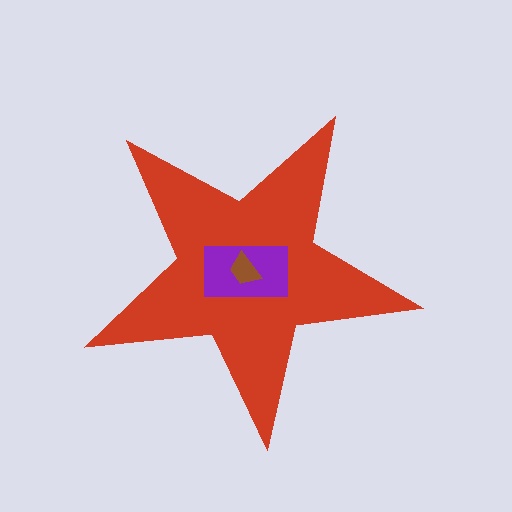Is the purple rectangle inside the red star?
Yes.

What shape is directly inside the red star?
The purple rectangle.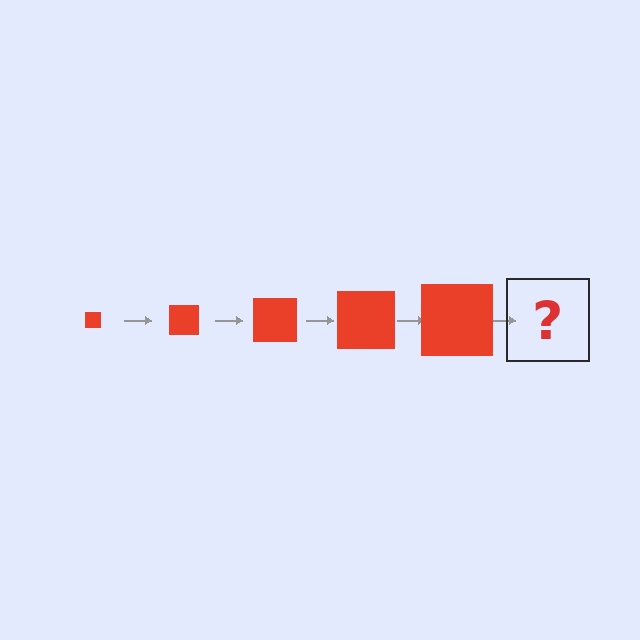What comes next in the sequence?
The next element should be a red square, larger than the previous one.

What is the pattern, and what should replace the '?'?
The pattern is that the square gets progressively larger each step. The '?' should be a red square, larger than the previous one.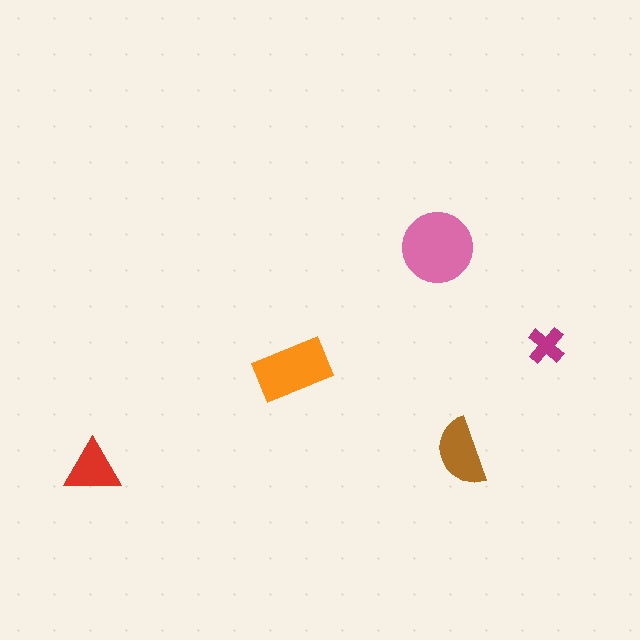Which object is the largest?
The pink circle.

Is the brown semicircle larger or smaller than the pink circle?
Smaller.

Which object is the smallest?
The magenta cross.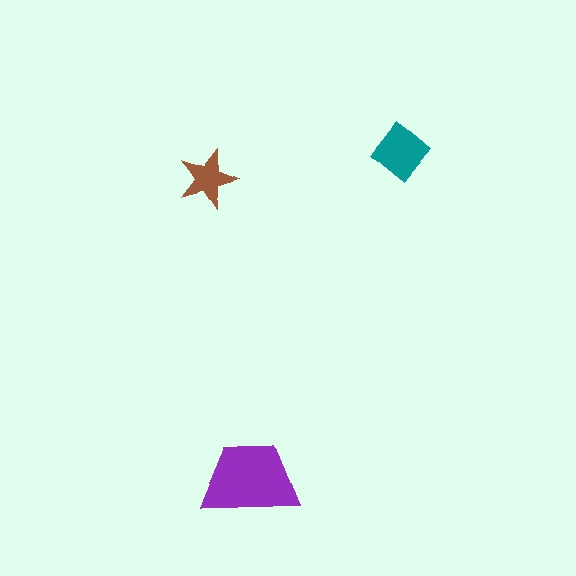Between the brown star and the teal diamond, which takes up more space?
The teal diamond.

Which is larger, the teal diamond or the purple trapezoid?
The purple trapezoid.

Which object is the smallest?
The brown star.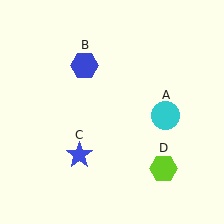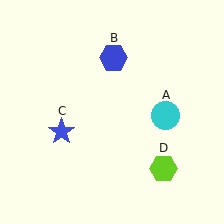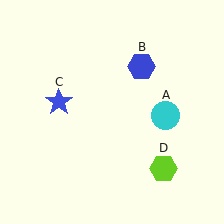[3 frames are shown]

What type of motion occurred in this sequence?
The blue hexagon (object B), blue star (object C) rotated clockwise around the center of the scene.